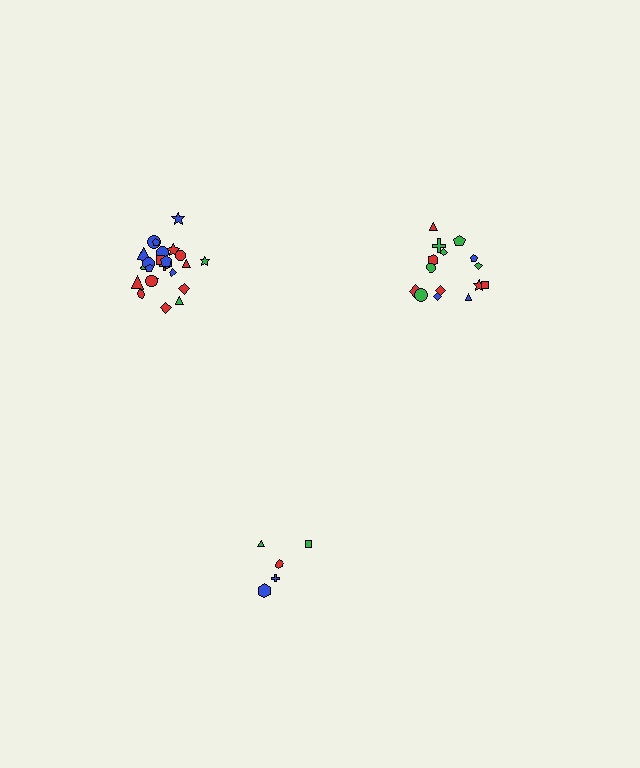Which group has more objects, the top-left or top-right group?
The top-left group.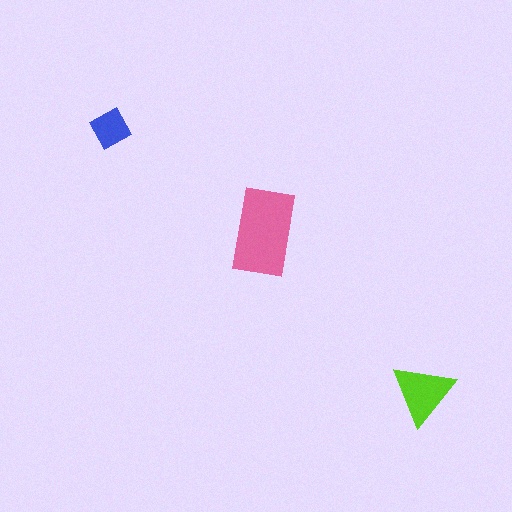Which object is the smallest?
The blue diamond.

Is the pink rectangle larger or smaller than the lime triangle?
Larger.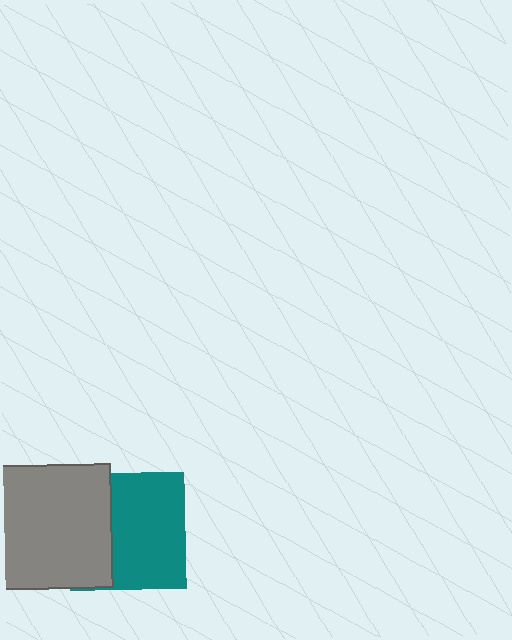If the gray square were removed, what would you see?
You would see the complete teal square.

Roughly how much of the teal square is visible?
About half of it is visible (roughly 63%).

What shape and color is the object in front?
The object in front is a gray square.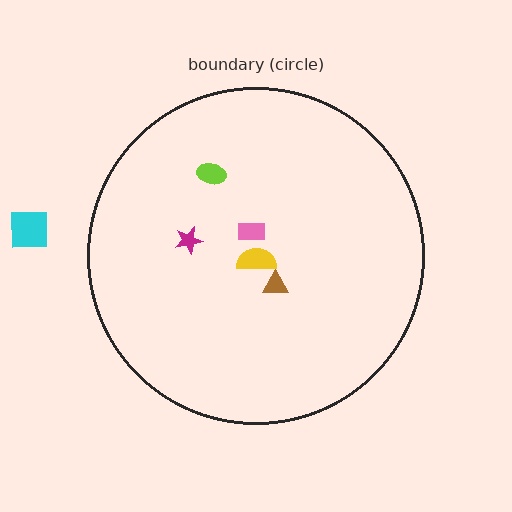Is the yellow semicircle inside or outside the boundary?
Inside.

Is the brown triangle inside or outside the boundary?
Inside.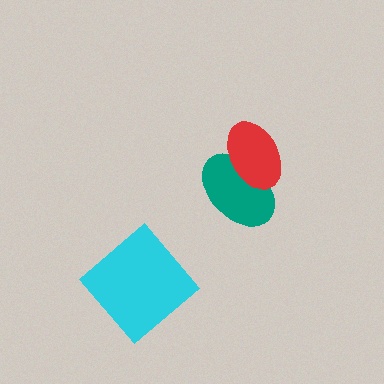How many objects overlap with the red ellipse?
1 object overlaps with the red ellipse.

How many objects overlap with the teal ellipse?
1 object overlaps with the teal ellipse.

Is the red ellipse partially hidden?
No, no other shape covers it.